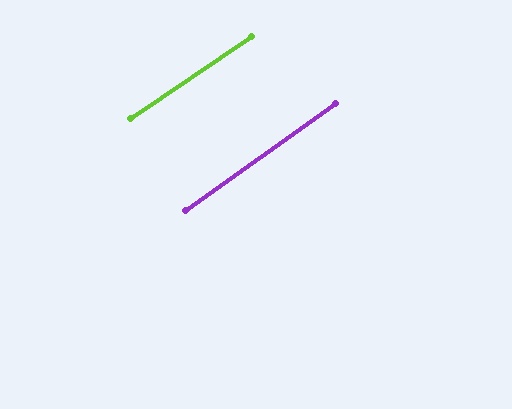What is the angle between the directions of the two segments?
Approximately 1 degree.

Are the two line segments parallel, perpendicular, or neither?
Parallel — their directions differ by only 1.3°.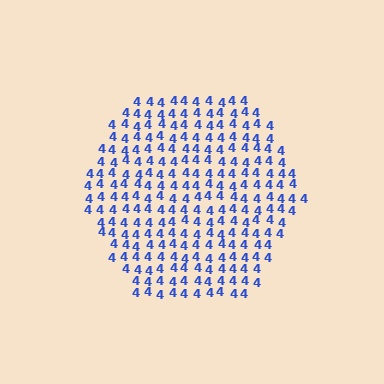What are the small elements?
The small elements are digit 4's.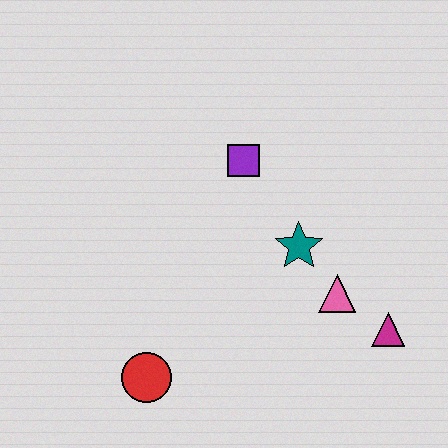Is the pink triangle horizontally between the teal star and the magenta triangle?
Yes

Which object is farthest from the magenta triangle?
The red circle is farthest from the magenta triangle.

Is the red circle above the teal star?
No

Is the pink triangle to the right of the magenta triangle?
No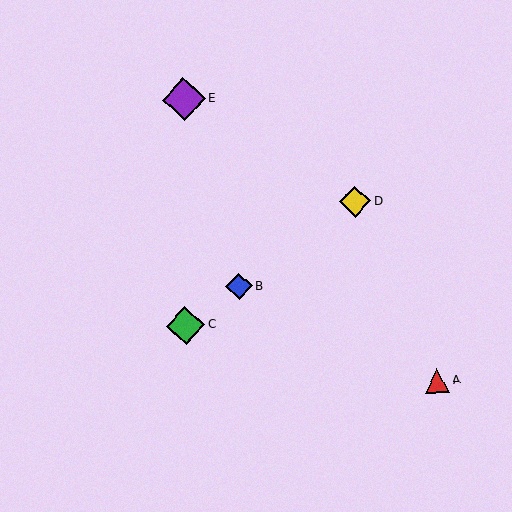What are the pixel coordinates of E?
Object E is at (184, 99).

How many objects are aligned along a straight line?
3 objects (B, C, D) are aligned along a straight line.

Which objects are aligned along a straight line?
Objects B, C, D are aligned along a straight line.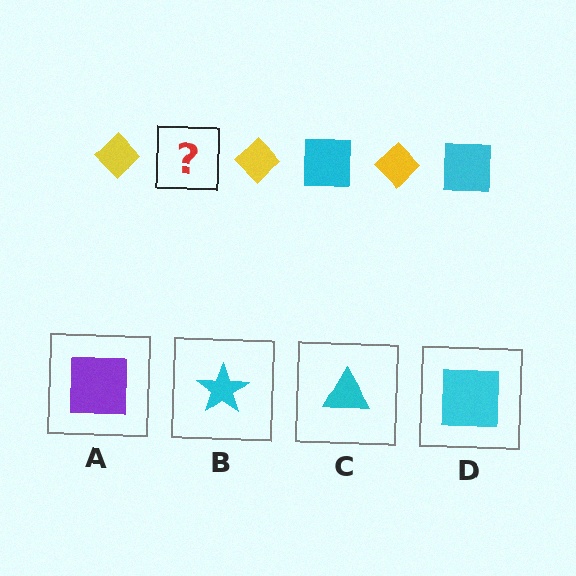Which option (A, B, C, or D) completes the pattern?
D.